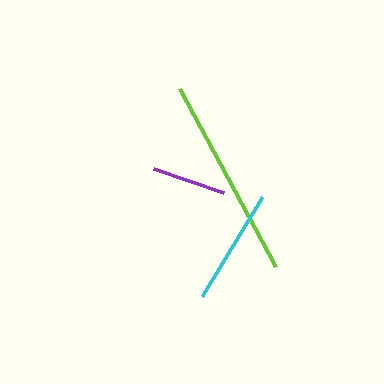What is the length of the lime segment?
The lime segment is approximately 202 pixels long.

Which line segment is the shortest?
The purple line is the shortest at approximately 74 pixels.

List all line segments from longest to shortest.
From longest to shortest: lime, cyan, purple.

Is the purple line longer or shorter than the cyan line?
The cyan line is longer than the purple line.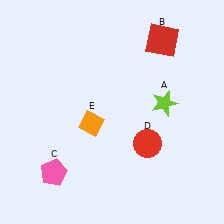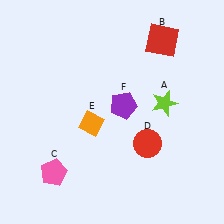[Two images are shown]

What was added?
A purple pentagon (F) was added in Image 2.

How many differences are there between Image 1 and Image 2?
There is 1 difference between the two images.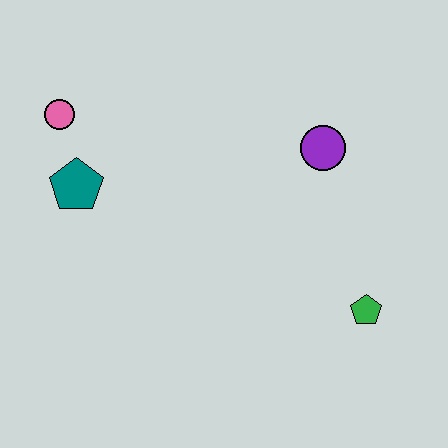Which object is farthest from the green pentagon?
The pink circle is farthest from the green pentagon.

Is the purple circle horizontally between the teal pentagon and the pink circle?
No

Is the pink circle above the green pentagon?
Yes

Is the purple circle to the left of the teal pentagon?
No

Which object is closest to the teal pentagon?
The pink circle is closest to the teal pentagon.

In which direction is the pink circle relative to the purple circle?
The pink circle is to the left of the purple circle.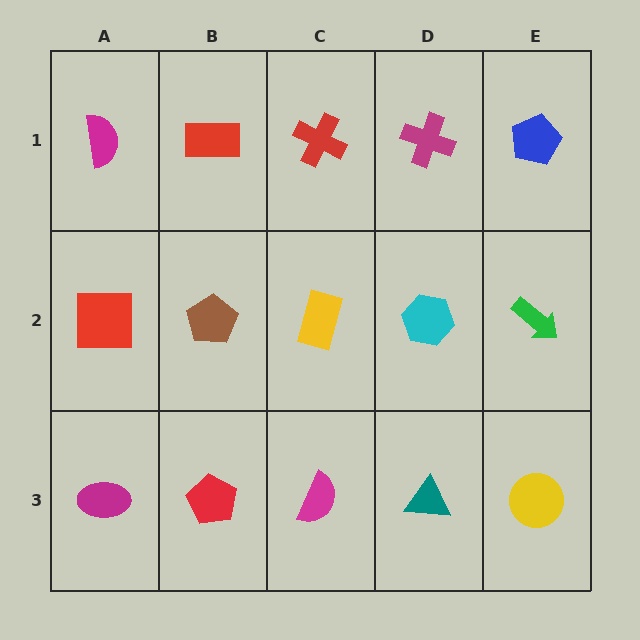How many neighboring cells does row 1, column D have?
3.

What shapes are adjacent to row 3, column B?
A brown pentagon (row 2, column B), a magenta ellipse (row 3, column A), a magenta semicircle (row 3, column C).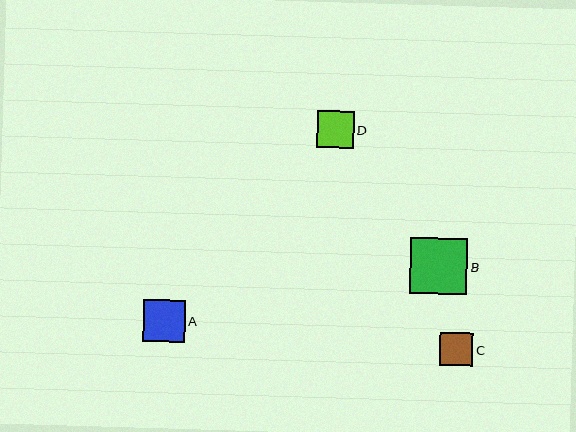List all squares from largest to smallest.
From largest to smallest: B, A, D, C.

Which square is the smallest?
Square C is the smallest with a size of approximately 33 pixels.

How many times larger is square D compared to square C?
Square D is approximately 1.1 times the size of square C.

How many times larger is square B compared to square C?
Square B is approximately 1.7 times the size of square C.